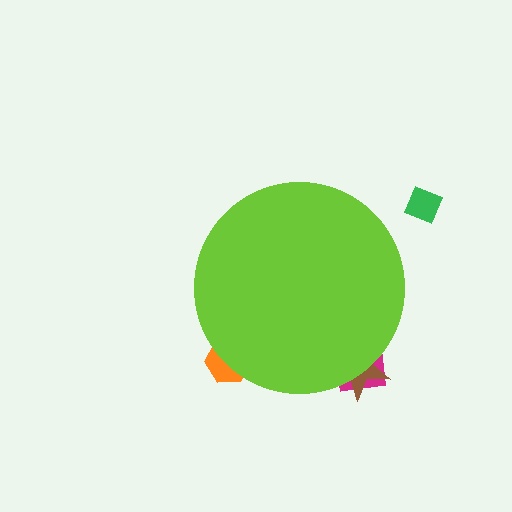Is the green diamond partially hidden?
No, the green diamond is fully visible.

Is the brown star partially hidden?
Yes, the brown star is partially hidden behind the lime circle.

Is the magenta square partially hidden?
Yes, the magenta square is partially hidden behind the lime circle.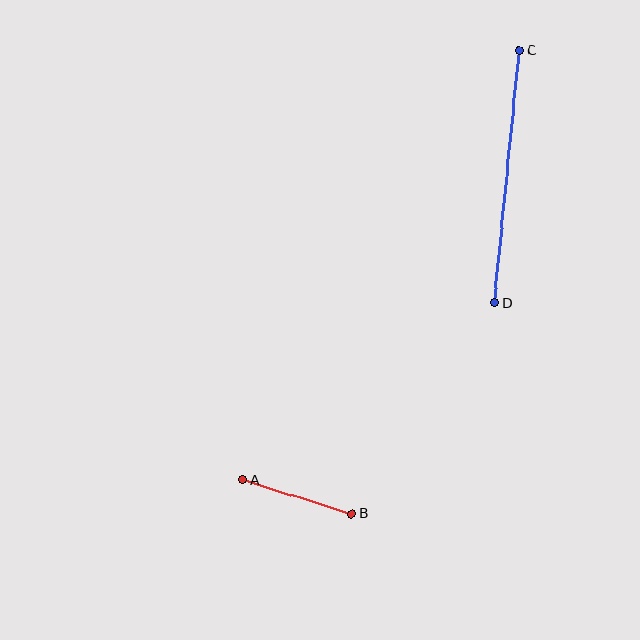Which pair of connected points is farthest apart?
Points C and D are farthest apart.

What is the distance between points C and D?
The distance is approximately 254 pixels.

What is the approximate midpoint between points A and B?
The midpoint is at approximately (297, 497) pixels.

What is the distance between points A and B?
The distance is approximately 115 pixels.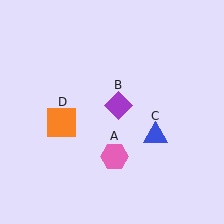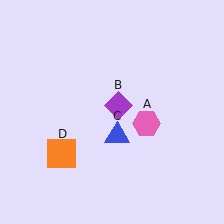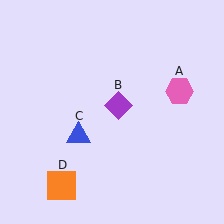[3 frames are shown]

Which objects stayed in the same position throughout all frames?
Purple diamond (object B) remained stationary.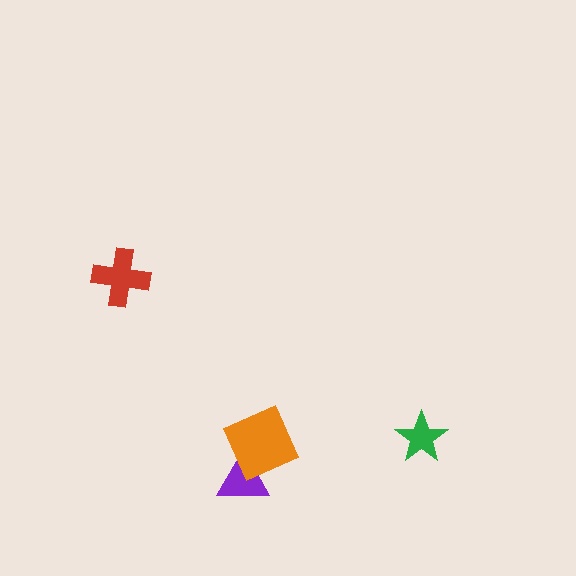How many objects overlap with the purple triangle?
1 object overlaps with the purple triangle.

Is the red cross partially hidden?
No, no other shape covers it.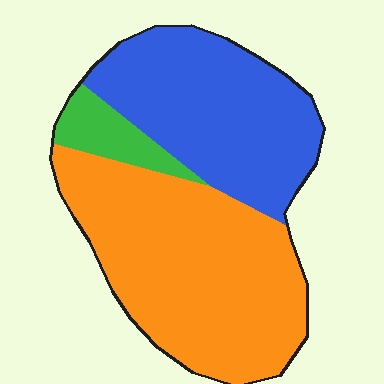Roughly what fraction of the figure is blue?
Blue takes up about two fifths (2/5) of the figure.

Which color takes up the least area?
Green, at roughly 10%.